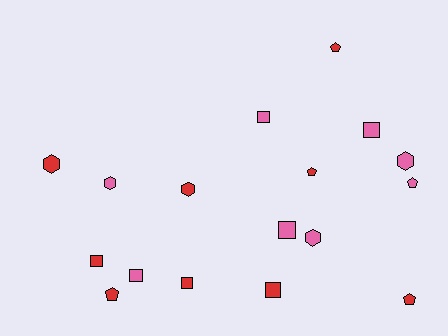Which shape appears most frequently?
Square, with 7 objects.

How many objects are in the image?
There are 17 objects.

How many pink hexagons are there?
There are 3 pink hexagons.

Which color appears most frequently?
Red, with 9 objects.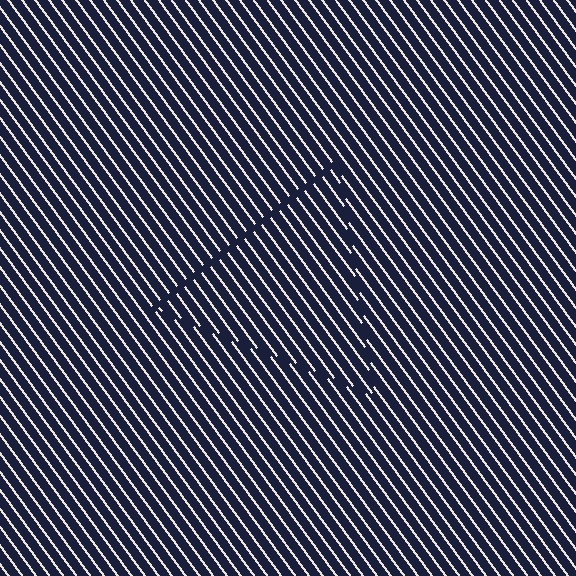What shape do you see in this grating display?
An illusory triangle. The interior of the shape contains the same grating, shifted by half a period — the contour is defined by the phase discontinuity where line-ends from the inner and outer gratings abut.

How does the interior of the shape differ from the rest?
The interior of the shape contains the same grating, shifted by half a period — the contour is defined by the phase discontinuity where line-ends from the inner and outer gratings abut.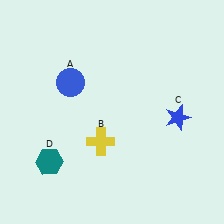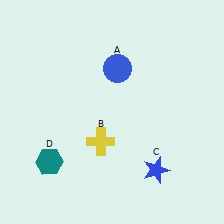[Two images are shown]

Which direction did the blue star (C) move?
The blue star (C) moved down.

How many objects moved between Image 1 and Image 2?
2 objects moved between the two images.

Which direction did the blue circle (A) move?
The blue circle (A) moved right.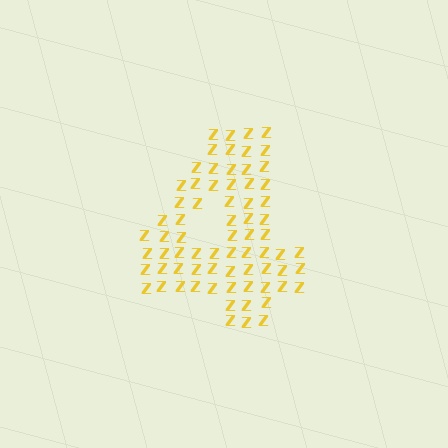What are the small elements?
The small elements are letter Z's.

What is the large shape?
The large shape is the digit 4.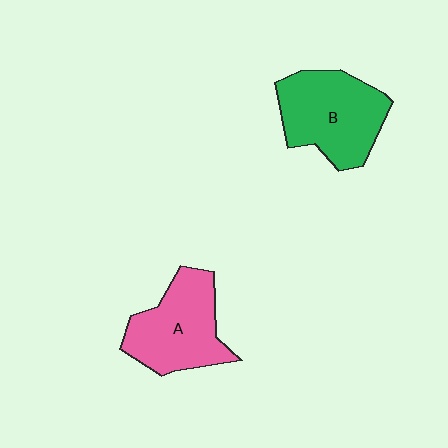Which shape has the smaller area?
Shape A (pink).